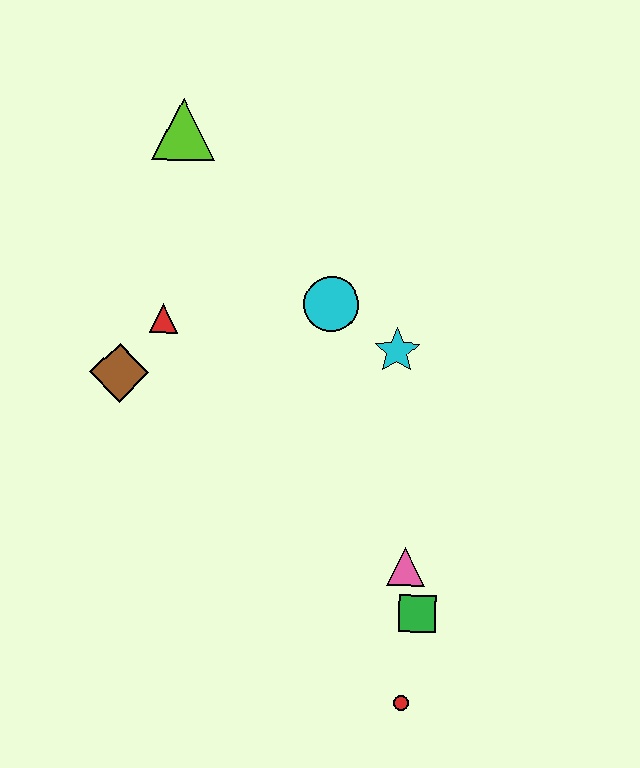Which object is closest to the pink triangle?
The green square is closest to the pink triangle.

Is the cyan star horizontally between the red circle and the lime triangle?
Yes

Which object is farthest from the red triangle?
The red circle is farthest from the red triangle.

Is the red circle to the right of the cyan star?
Yes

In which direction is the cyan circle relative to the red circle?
The cyan circle is above the red circle.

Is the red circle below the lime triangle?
Yes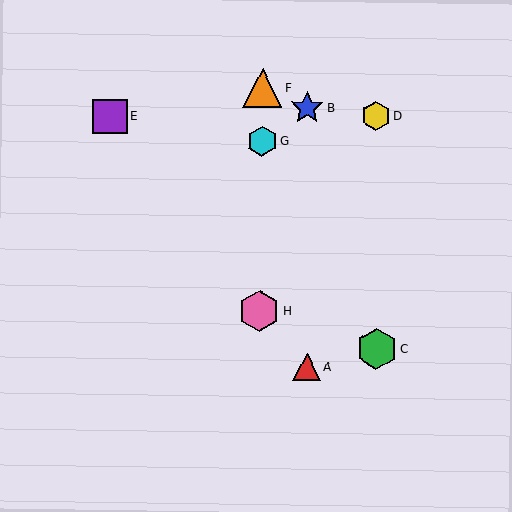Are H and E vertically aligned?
No, H is at x≈259 and E is at x≈110.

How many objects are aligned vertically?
3 objects (F, G, H) are aligned vertically.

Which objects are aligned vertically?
Objects F, G, H are aligned vertically.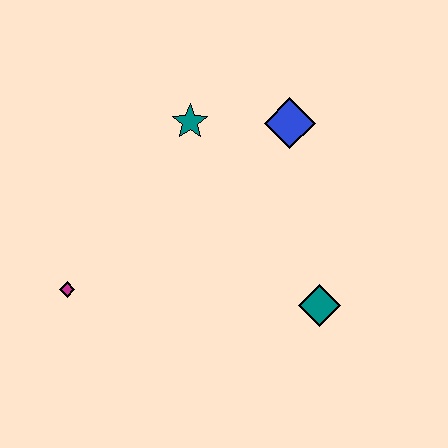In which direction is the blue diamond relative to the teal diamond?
The blue diamond is above the teal diamond.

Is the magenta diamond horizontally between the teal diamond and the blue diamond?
No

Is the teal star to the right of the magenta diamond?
Yes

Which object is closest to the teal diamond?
The blue diamond is closest to the teal diamond.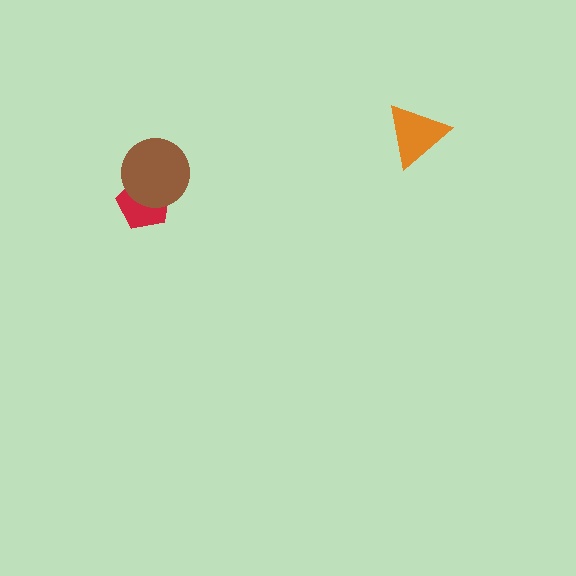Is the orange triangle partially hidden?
No, no other shape covers it.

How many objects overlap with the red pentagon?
1 object overlaps with the red pentagon.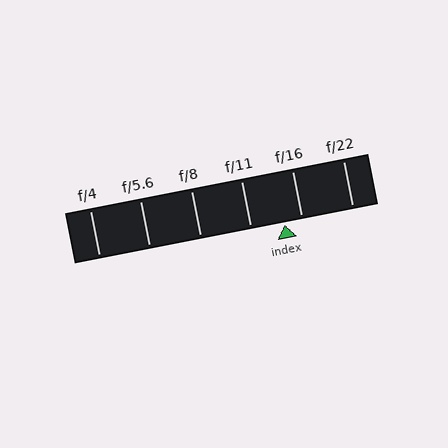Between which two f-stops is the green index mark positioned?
The index mark is between f/11 and f/16.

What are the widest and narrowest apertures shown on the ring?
The widest aperture shown is f/4 and the narrowest is f/22.